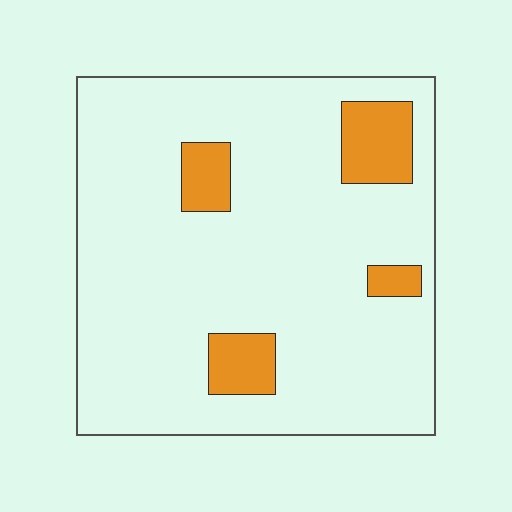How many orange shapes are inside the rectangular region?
4.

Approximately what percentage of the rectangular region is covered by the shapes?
Approximately 10%.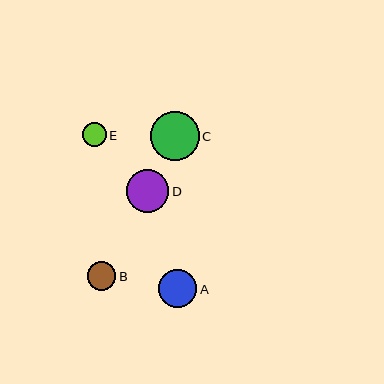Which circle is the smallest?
Circle E is the smallest with a size of approximately 24 pixels.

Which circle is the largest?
Circle C is the largest with a size of approximately 49 pixels.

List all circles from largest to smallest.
From largest to smallest: C, D, A, B, E.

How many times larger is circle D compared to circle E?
Circle D is approximately 1.8 times the size of circle E.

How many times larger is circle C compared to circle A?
Circle C is approximately 1.3 times the size of circle A.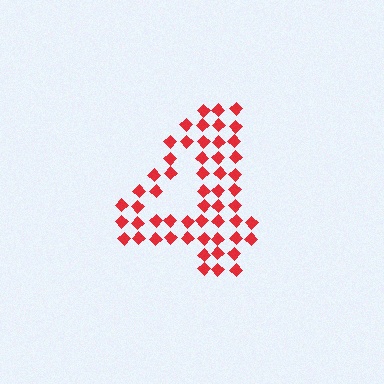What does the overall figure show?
The overall figure shows the digit 4.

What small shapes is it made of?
It is made of small diamonds.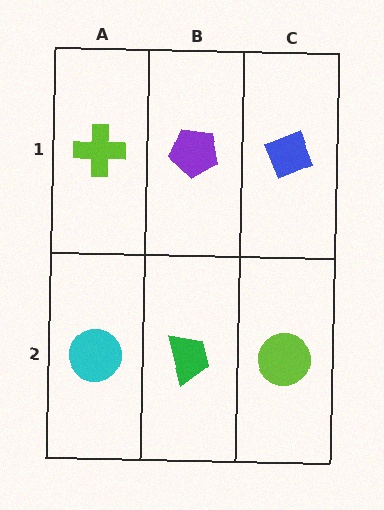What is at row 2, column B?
A green trapezoid.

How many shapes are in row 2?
3 shapes.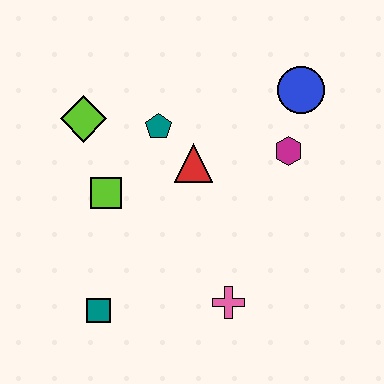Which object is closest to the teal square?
The lime square is closest to the teal square.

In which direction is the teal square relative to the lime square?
The teal square is below the lime square.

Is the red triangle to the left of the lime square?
No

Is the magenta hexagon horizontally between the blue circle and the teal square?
Yes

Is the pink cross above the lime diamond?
No